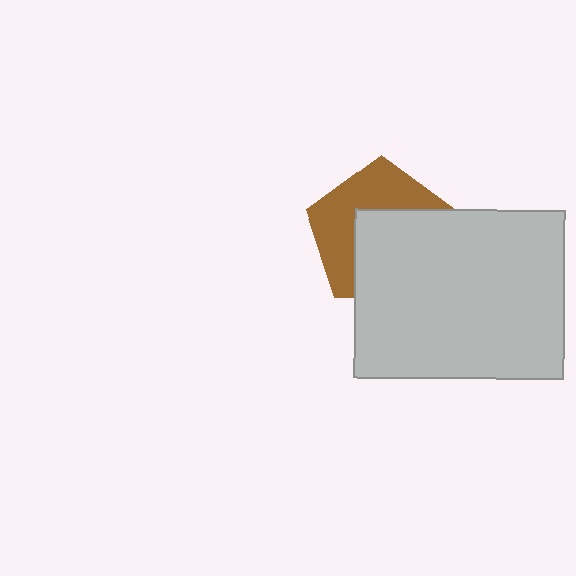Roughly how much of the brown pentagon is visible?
About half of it is visible (roughly 47%).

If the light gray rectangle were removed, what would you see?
You would see the complete brown pentagon.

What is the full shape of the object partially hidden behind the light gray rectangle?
The partially hidden object is a brown pentagon.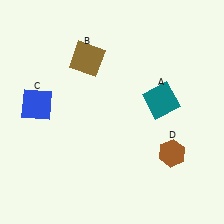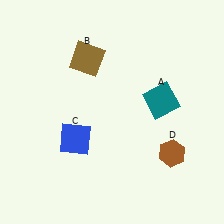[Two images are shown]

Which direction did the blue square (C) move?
The blue square (C) moved right.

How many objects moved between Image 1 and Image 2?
1 object moved between the two images.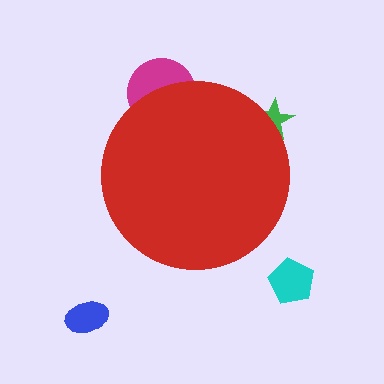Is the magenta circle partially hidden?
Yes, the magenta circle is partially hidden behind the red circle.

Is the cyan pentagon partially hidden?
No, the cyan pentagon is fully visible.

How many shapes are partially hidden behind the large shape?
2 shapes are partially hidden.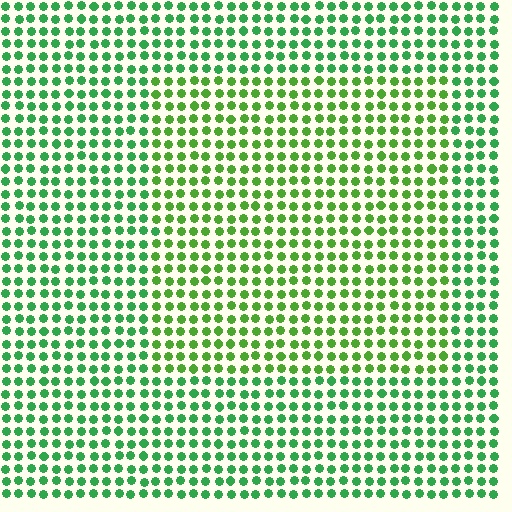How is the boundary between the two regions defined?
The boundary is defined purely by a slight shift in hue (about 28 degrees). Spacing, size, and orientation are identical on both sides.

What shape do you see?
I see a rectangle.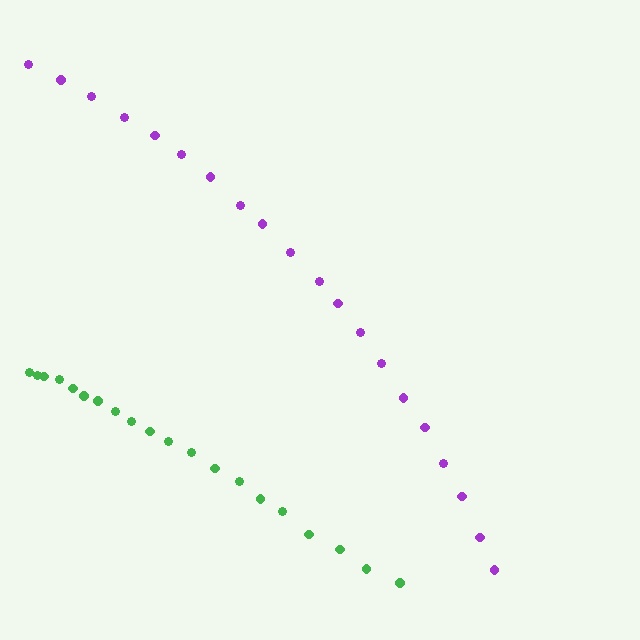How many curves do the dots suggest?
There are 2 distinct paths.